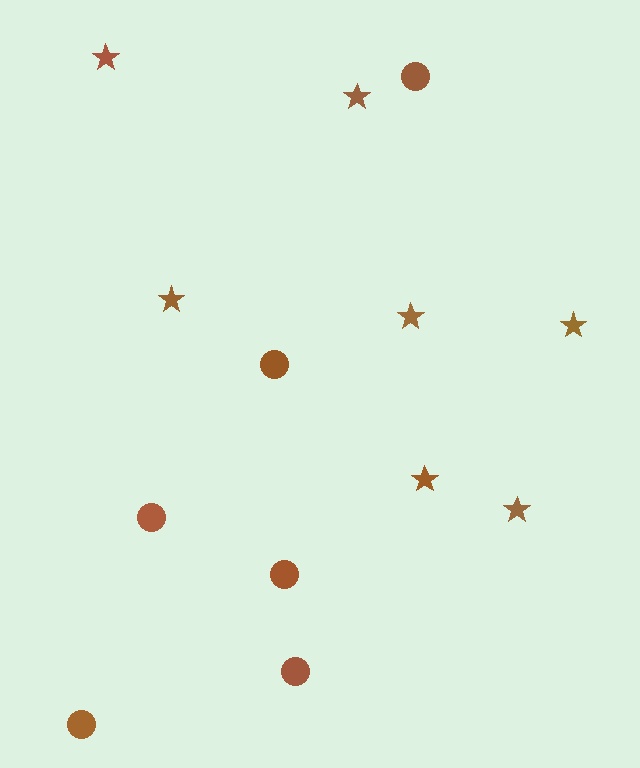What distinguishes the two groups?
There are 2 groups: one group of stars (7) and one group of circles (6).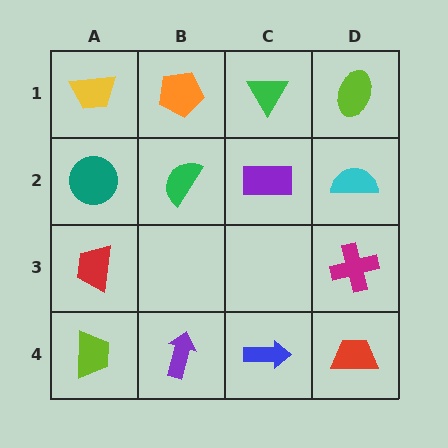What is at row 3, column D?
A magenta cross.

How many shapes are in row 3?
2 shapes.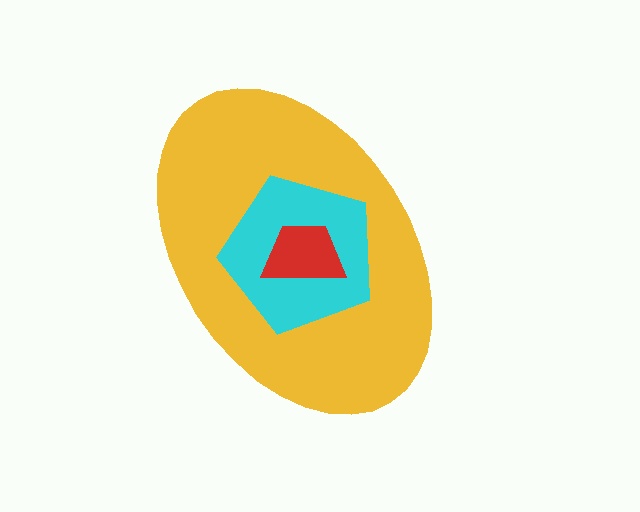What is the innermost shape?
The red trapezoid.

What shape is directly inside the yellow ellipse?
The cyan pentagon.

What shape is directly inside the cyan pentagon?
The red trapezoid.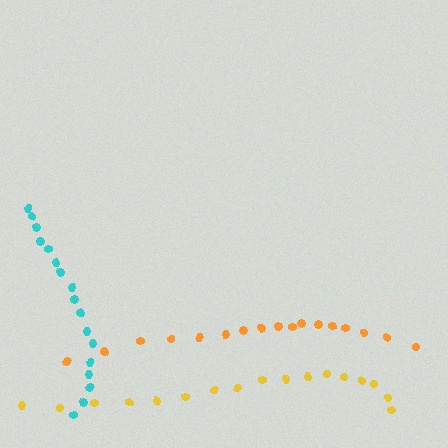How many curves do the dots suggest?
There are 3 distinct paths.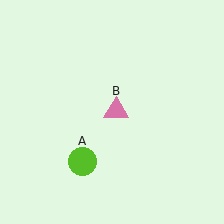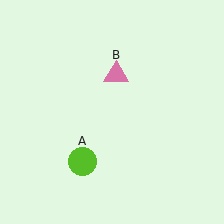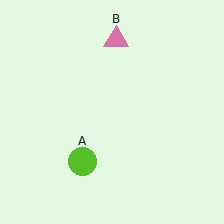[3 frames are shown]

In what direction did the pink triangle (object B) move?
The pink triangle (object B) moved up.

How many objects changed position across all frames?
1 object changed position: pink triangle (object B).